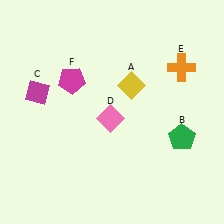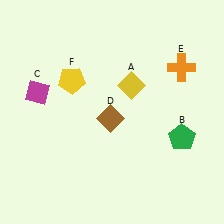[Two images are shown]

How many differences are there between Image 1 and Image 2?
There are 2 differences between the two images.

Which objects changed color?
D changed from pink to brown. F changed from magenta to yellow.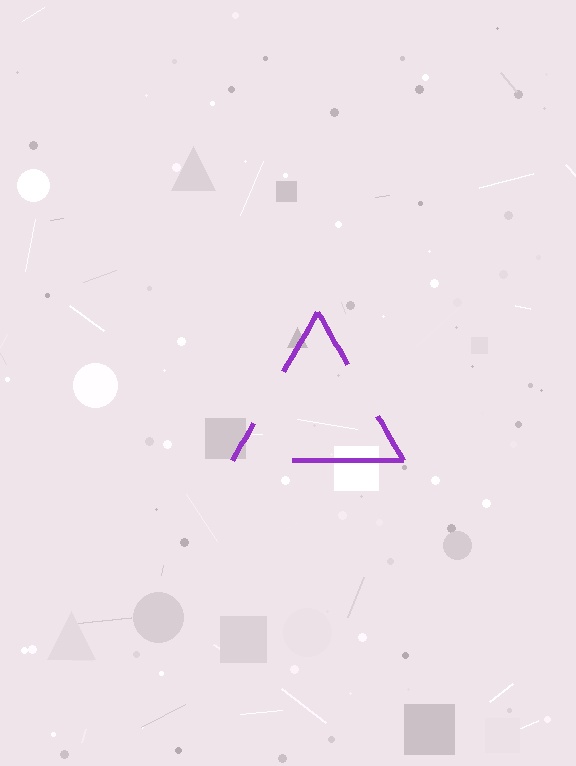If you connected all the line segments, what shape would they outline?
They would outline a triangle.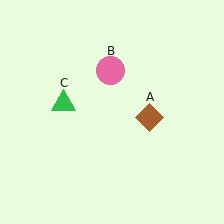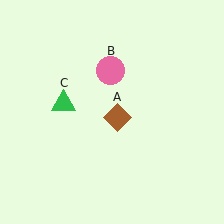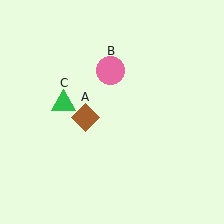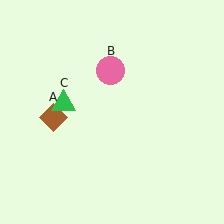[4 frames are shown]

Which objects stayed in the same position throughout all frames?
Pink circle (object B) and green triangle (object C) remained stationary.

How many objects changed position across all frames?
1 object changed position: brown diamond (object A).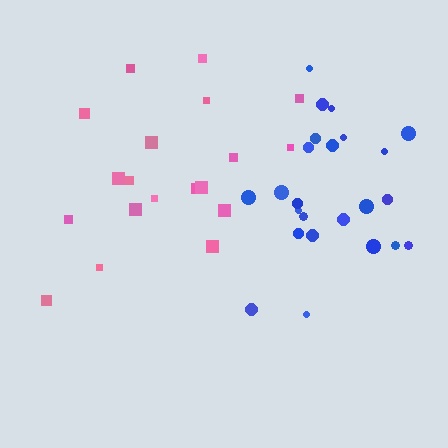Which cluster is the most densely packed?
Blue.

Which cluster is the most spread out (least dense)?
Pink.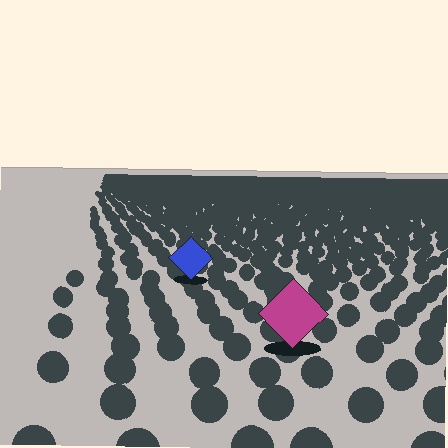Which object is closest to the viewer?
The magenta diamond is closest. The texture marks near it are larger and more spread out.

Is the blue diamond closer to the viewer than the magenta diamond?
No. The magenta diamond is closer — you can tell from the texture gradient: the ground texture is coarser near it.